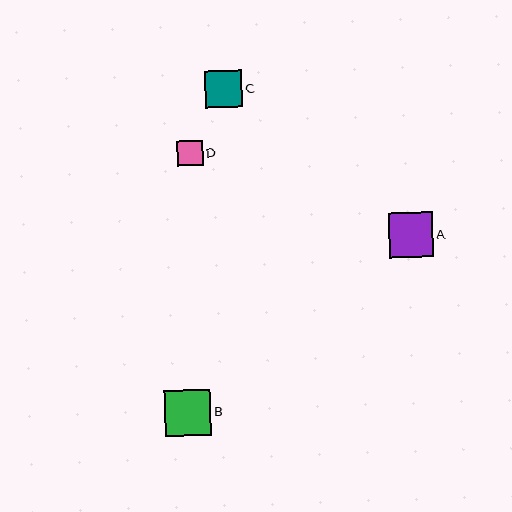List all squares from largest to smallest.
From largest to smallest: B, A, C, D.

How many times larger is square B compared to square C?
Square B is approximately 1.2 times the size of square C.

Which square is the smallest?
Square D is the smallest with a size of approximately 26 pixels.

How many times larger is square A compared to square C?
Square A is approximately 1.2 times the size of square C.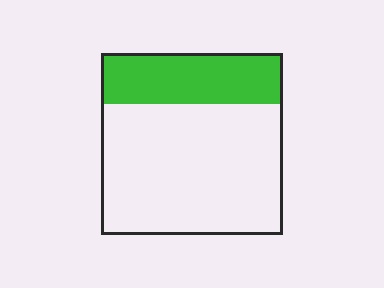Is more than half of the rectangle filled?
No.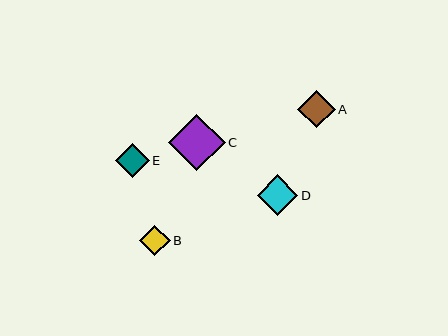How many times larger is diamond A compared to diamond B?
Diamond A is approximately 1.2 times the size of diamond B.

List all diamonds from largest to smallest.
From largest to smallest: C, D, A, E, B.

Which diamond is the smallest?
Diamond B is the smallest with a size of approximately 31 pixels.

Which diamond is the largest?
Diamond C is the largest with a size of approximately 57 pixels.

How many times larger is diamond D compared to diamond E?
Diamond D is approximately 1.2 times the size of diamond E.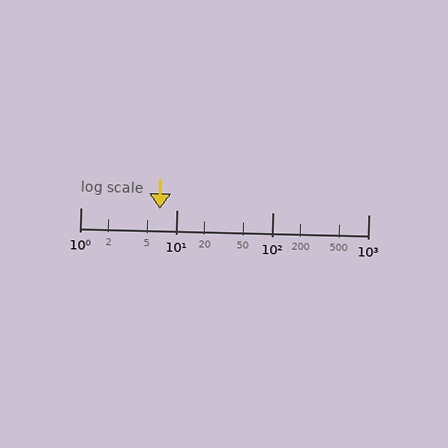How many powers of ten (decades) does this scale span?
The scale spans 3 decades, from 1 to 1000.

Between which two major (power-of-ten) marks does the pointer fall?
The pointer is between 1 and 10.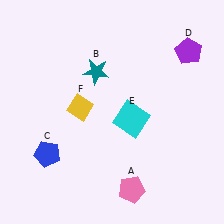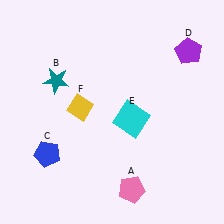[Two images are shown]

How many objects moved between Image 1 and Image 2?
1 object moved between the two images.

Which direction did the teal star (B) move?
The teal star (B) moved left.